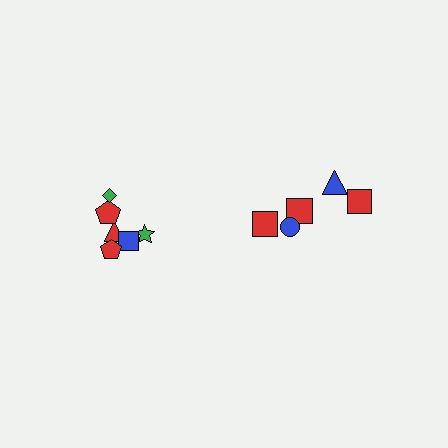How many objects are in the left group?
There are 7 objects.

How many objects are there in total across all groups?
There are 12 objects.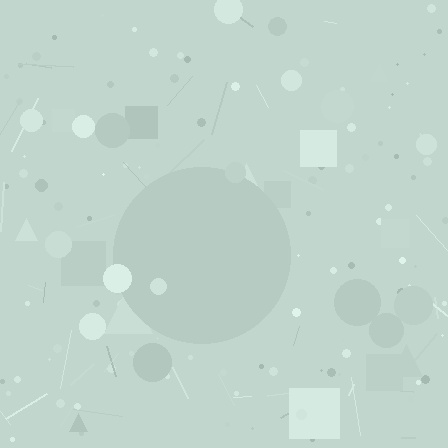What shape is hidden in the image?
A circle is hidden in the image.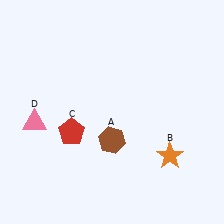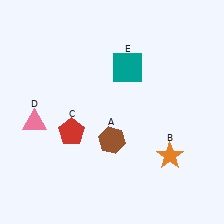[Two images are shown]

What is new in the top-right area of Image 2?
A teal square (E) was added in the top-right area of Image 2.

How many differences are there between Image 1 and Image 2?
There is 1 difference between the two images.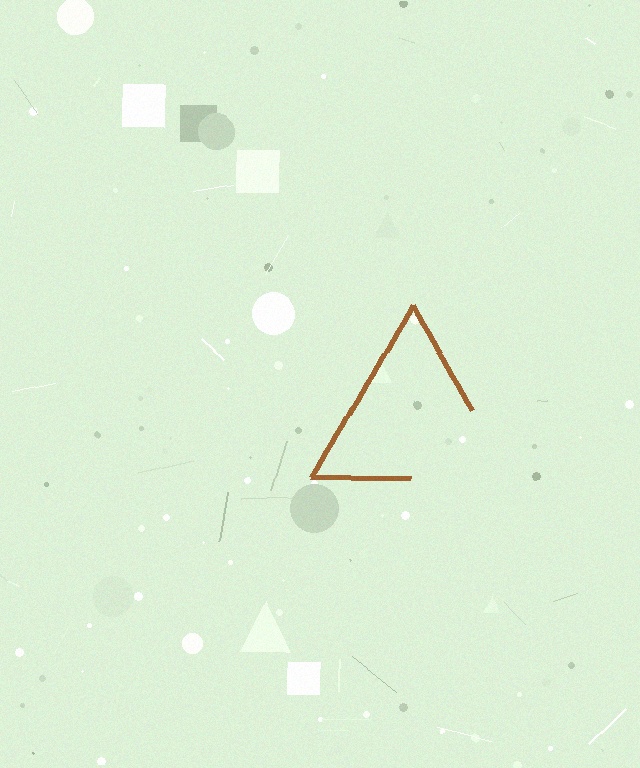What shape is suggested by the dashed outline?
The dashed outline suggests a triangle.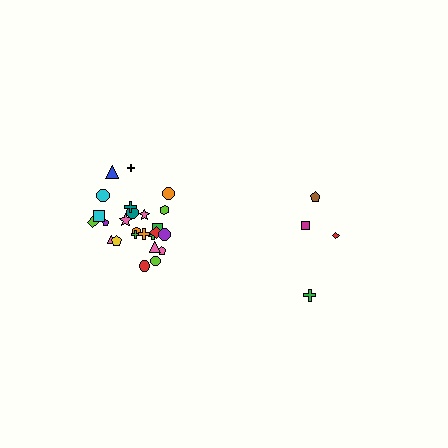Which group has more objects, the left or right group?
The left group.